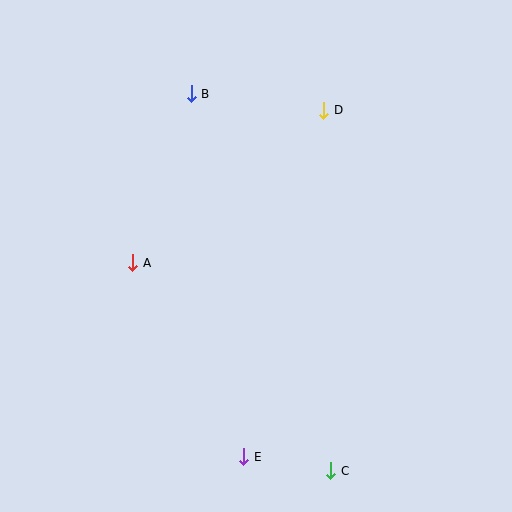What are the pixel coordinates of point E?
Point E is at (244, 457).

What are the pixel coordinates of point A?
Point A is at (133, 263).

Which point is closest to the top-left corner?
Point B is closest to the top-left corner.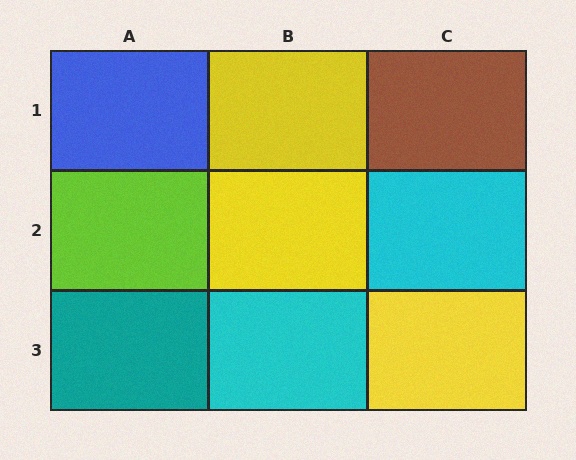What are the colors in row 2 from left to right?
Lime, yellow, cyan.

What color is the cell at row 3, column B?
Cyan.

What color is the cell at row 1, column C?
Brown.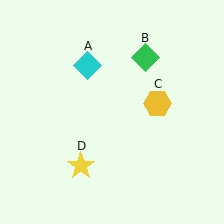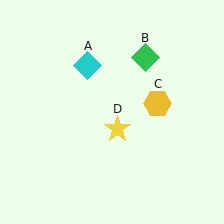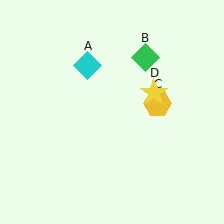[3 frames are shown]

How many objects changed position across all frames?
1 object changed position: yellow star (object D).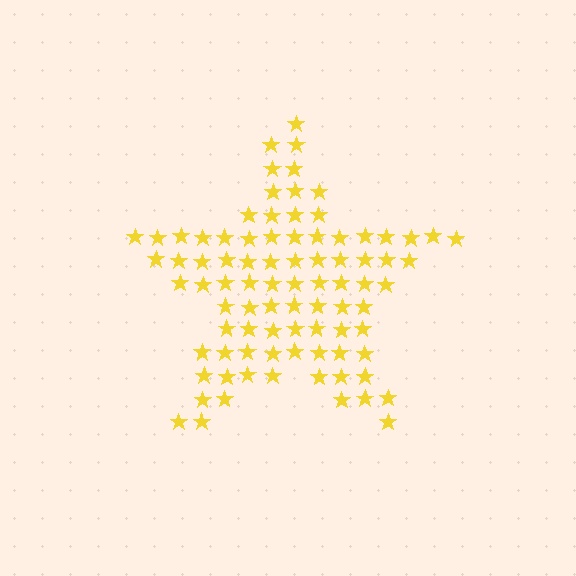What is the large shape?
The large shape is a star.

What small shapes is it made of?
It is made of small stars.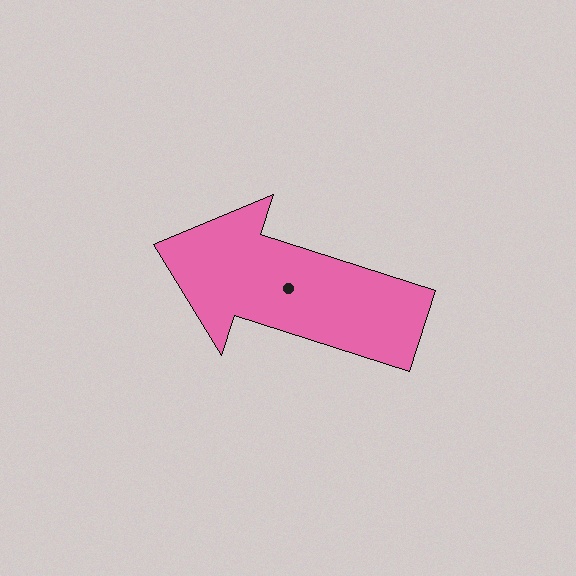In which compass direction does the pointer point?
West.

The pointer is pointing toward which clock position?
Roughly 10 o'clock.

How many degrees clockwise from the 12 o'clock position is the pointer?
Approximately 288 degrees.